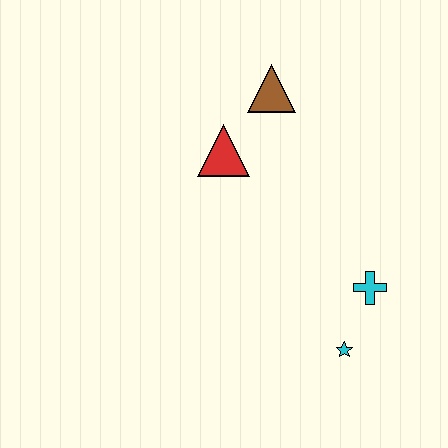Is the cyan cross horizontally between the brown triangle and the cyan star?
No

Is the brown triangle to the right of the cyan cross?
No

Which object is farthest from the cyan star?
The brown triangle is farthest from the cyan star.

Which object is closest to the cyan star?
The cyan cross is closest to the cyan star.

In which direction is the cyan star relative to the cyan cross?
The cyan star is below the cyan cross.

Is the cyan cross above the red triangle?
No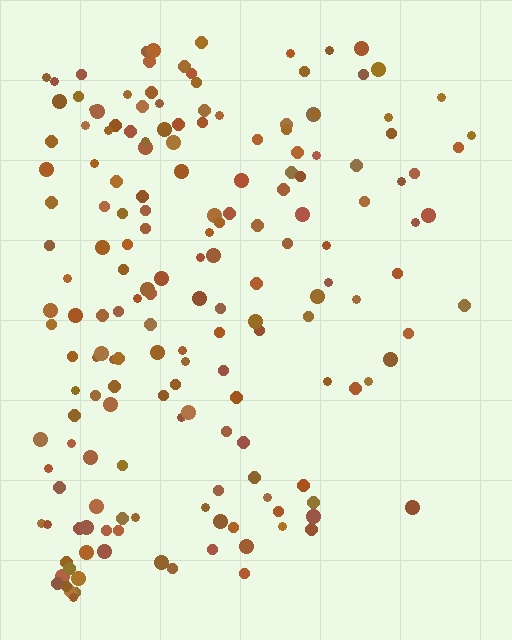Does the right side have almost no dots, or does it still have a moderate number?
Still a moderate number, just noticeably fewer than the left.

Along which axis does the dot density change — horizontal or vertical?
Horizontal.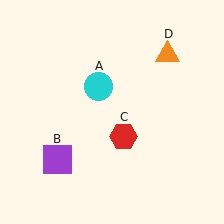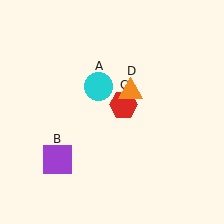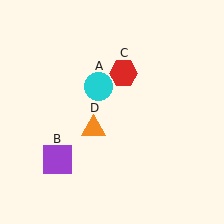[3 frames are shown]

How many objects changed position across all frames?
2 objects changed position: red hexagon (object C), orange triangle (object D).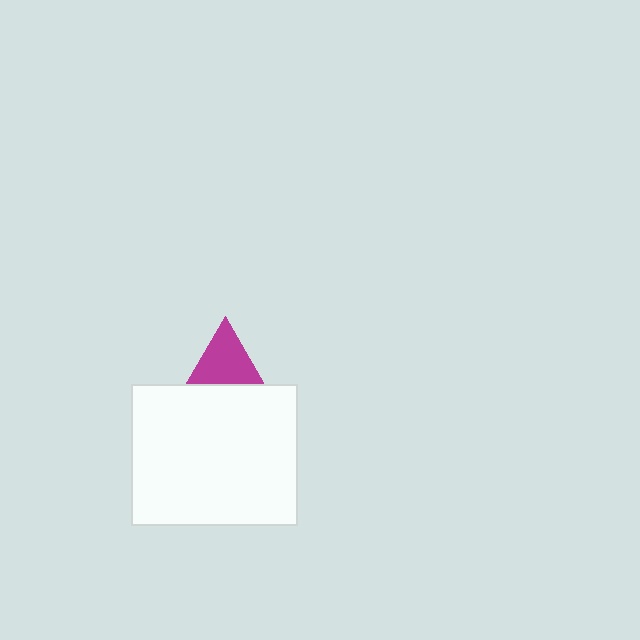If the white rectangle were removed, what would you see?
You would see the complete magenta triangle.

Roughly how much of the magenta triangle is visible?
About half of it is visible (roughly 57%).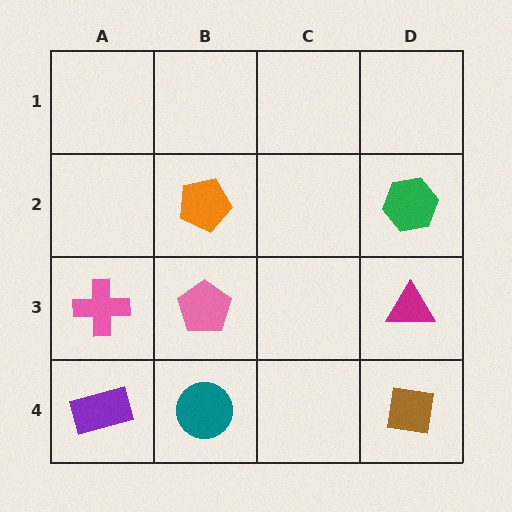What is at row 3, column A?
A pink cross.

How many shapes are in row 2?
2 shapes.